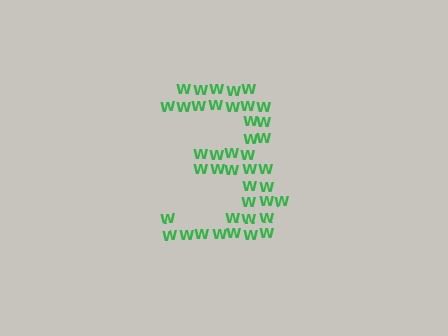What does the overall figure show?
The overall figure shows the digit 3.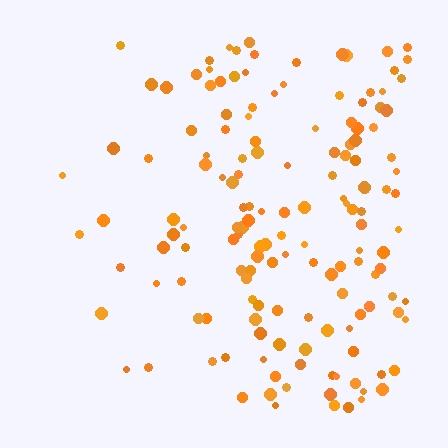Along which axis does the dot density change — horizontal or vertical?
Horizontal.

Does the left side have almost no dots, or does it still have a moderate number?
Still a moderate number, just noticeably fewer than the right.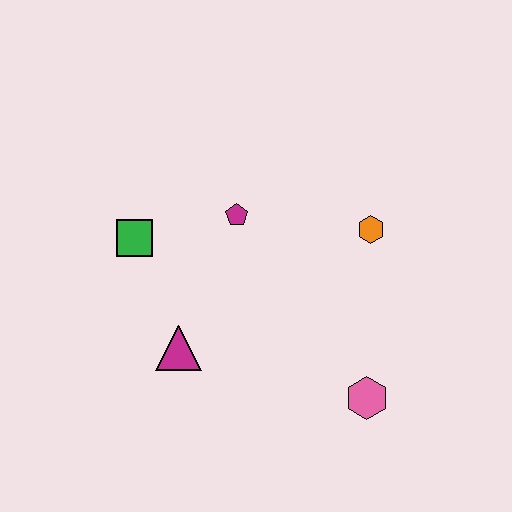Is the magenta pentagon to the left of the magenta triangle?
No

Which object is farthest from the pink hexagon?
The green square is farthest from the pink hexagon.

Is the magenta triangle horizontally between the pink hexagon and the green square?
Yes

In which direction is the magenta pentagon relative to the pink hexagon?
The magenta pentagon is above the pink hexagon.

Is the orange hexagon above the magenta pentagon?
No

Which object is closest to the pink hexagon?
The orange hexagon is closest to the pink hexagon.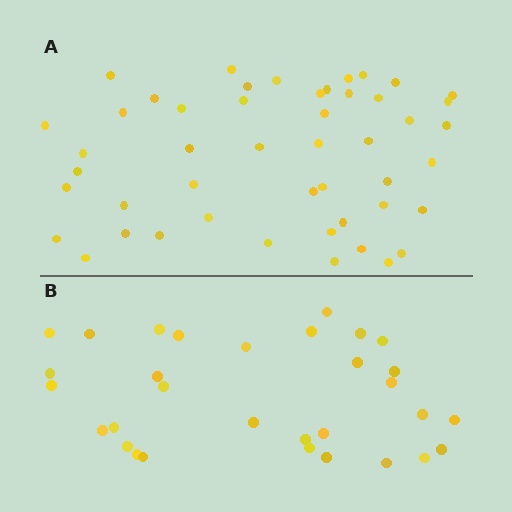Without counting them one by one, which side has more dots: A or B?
Region A (the top region) has more dots.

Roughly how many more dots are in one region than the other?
Region A has approximately 15 more dots than region B.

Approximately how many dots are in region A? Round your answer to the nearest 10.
About 50 dots. (The exact count is 48, which rounds to 50.)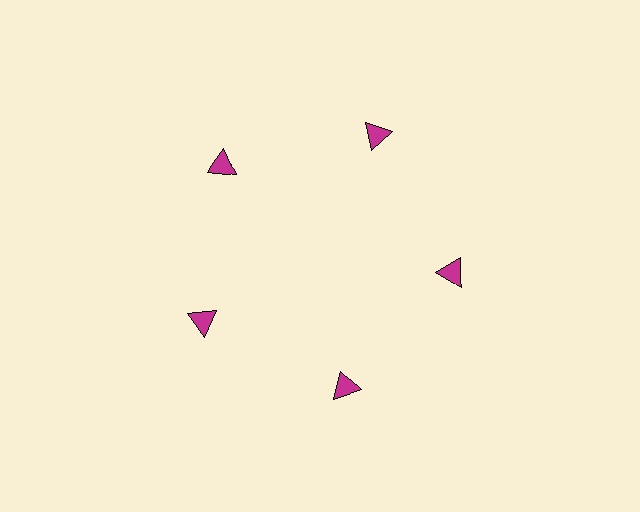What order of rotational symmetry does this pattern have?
This pattern has 5-fold rotational symmetry.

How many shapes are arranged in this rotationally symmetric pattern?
There are 5 shapes, arranged in 5 groups of 1.